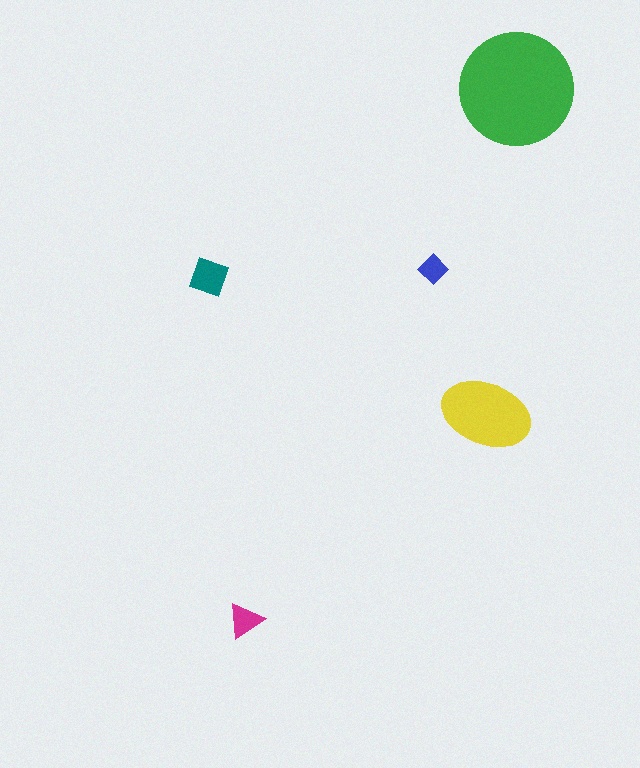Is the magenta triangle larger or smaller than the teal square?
Smaller.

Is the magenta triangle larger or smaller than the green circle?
Smaller.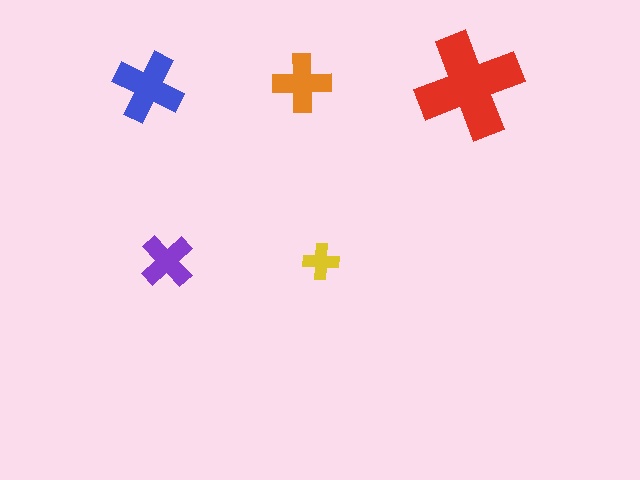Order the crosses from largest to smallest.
the red one, the blue one, the orange one, the purple one, the yellow one.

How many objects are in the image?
There are 5 objects in the image.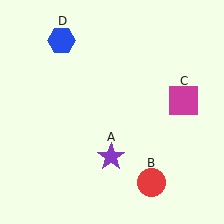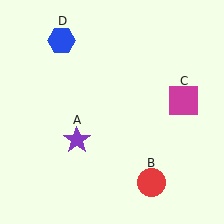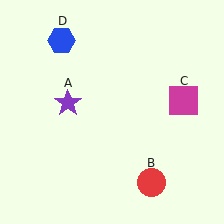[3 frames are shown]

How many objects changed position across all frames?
1 object changed position: purple star (object A).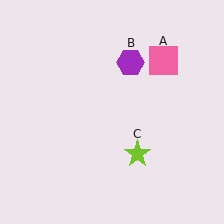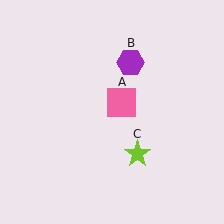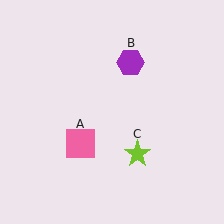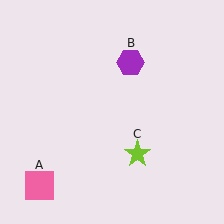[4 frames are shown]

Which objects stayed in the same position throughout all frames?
Purple hexagon (object B) and lime star (object C) remained stationary.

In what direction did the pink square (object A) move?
The pink square (object A) moved down and to the left.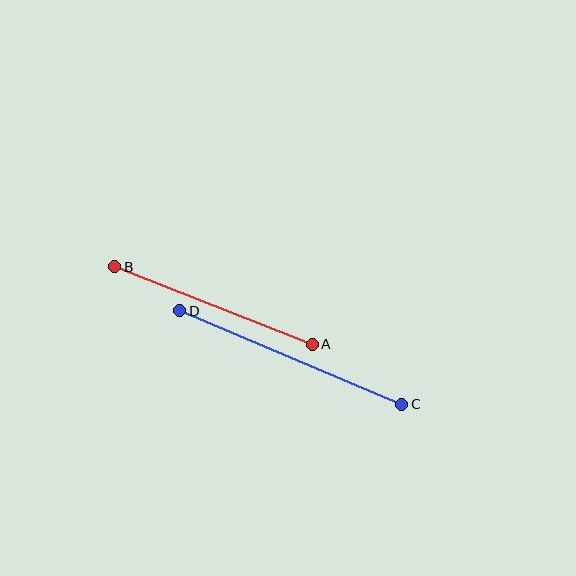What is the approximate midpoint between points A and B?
The midpoint is at approximately (214, 305) pixels.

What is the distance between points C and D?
The distance is approximately 241 pixels.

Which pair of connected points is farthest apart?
Points C and D are farthest apart.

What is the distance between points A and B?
The distance is approximately 212 pixels.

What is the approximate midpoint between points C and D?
The midpoint is at approximately (291, 358) pixels.